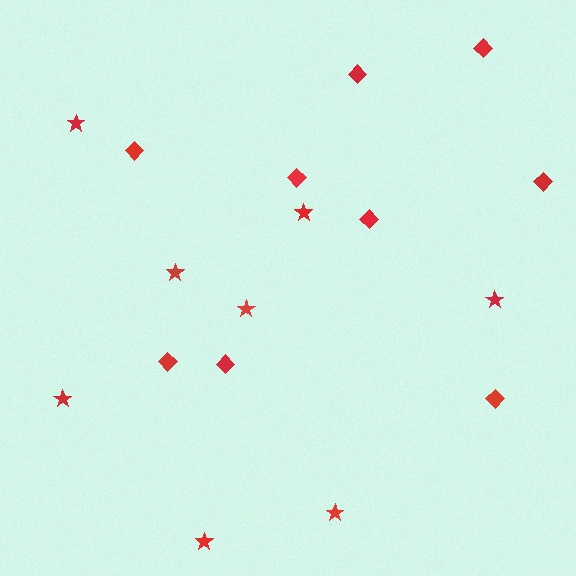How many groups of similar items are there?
There are 2 groups: one group of stars (8) and one group of diamonds (9).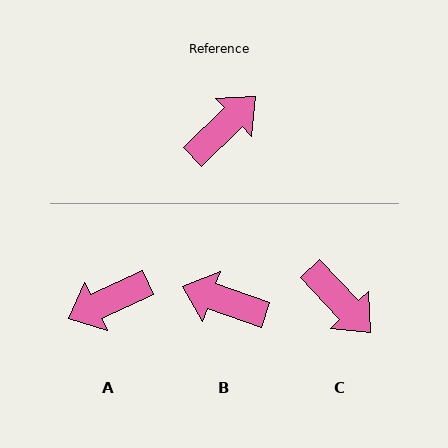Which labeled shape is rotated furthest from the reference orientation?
A, about 161 degrees away.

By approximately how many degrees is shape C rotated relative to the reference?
Approximately 90 degrees clockwise.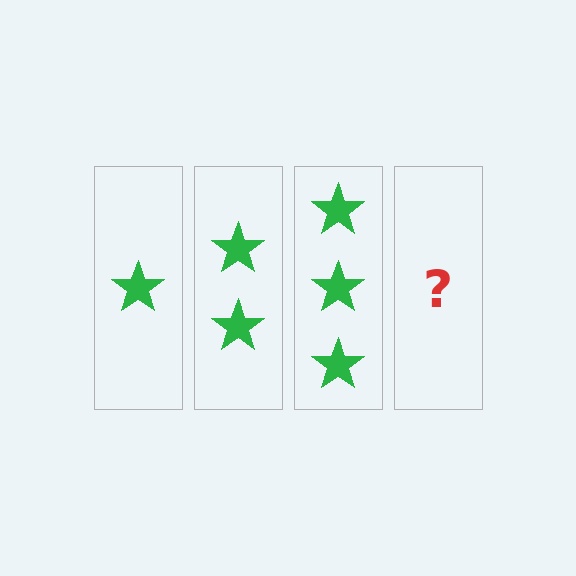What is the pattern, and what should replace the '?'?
The pattern is that each step adds one more star. The '?' should be 4 stars.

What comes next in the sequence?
The next element should be 4 stars.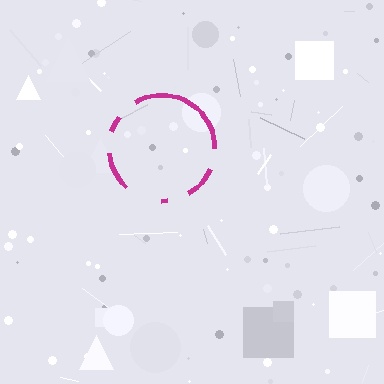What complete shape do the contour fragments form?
The contour fragments form a circle.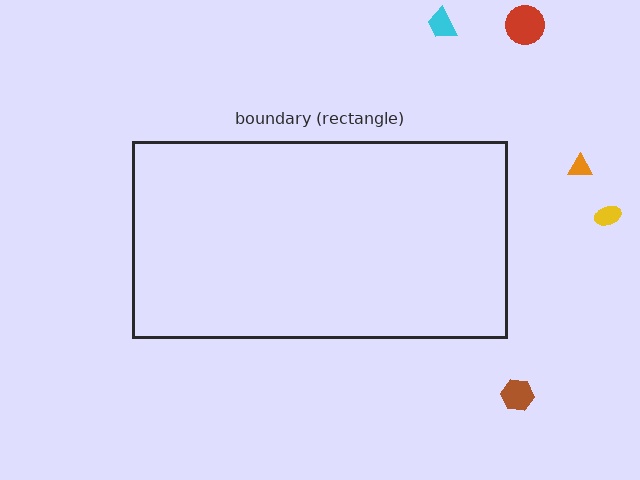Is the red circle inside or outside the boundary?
Outside.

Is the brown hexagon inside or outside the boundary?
Outside.